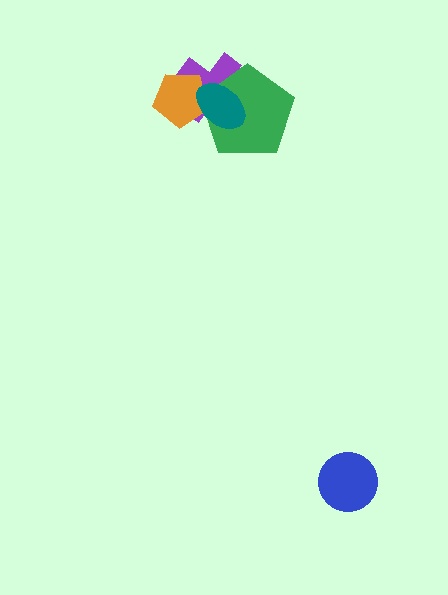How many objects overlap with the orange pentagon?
3 objects overlap with the orange pentagon.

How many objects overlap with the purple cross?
3 objects overlap with the purple cross.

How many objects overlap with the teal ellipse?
3 objects overlap with the teal ellipse.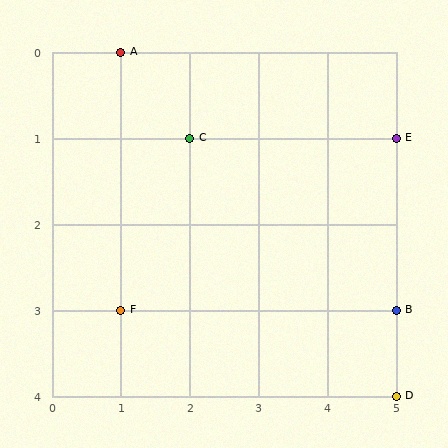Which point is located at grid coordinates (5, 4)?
Point D is at (5, 4).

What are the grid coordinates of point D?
Point D is at grid coordinates (5, 4).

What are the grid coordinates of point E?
Point E is at grid coordinates (5, 1).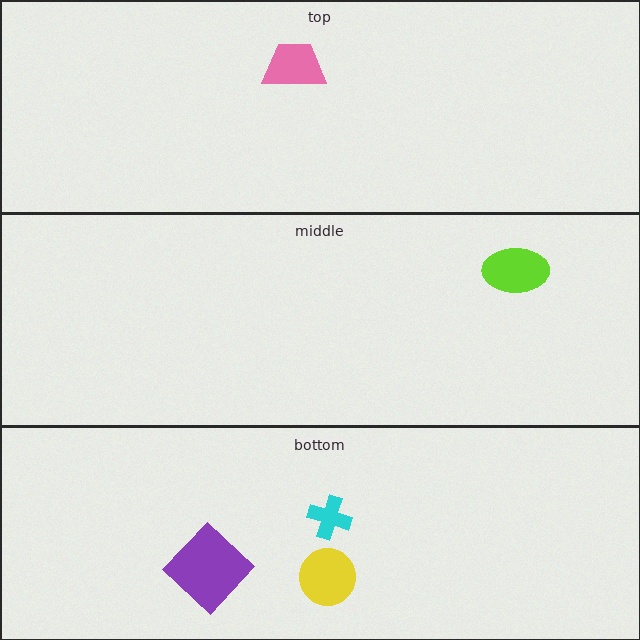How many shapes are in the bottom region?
3.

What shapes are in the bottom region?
The purple diamond, the cyan cross, the yellow circle.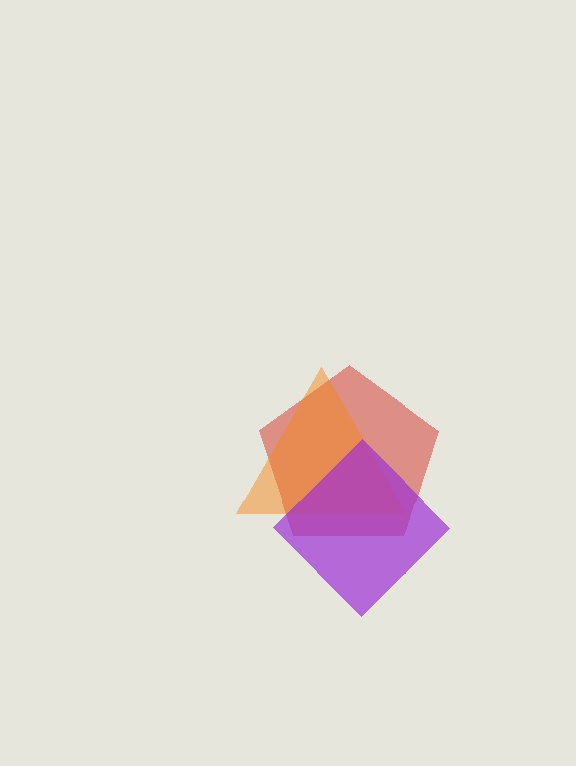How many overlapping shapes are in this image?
There are 3 overlapping shapes in the image.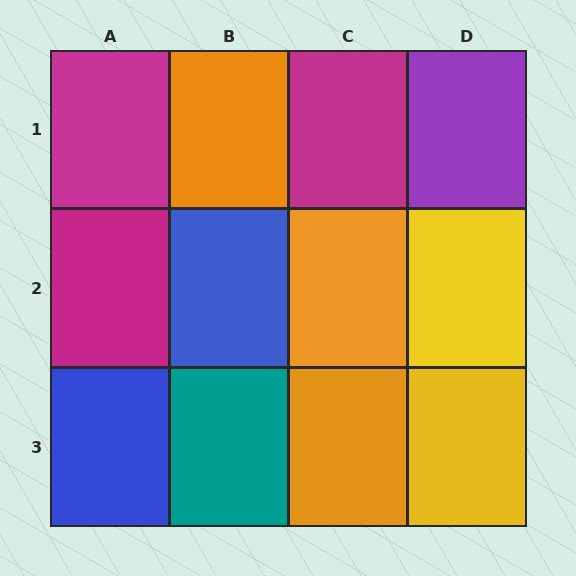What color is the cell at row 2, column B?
Blue.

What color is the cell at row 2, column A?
Magenta.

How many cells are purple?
1 cell is purple.